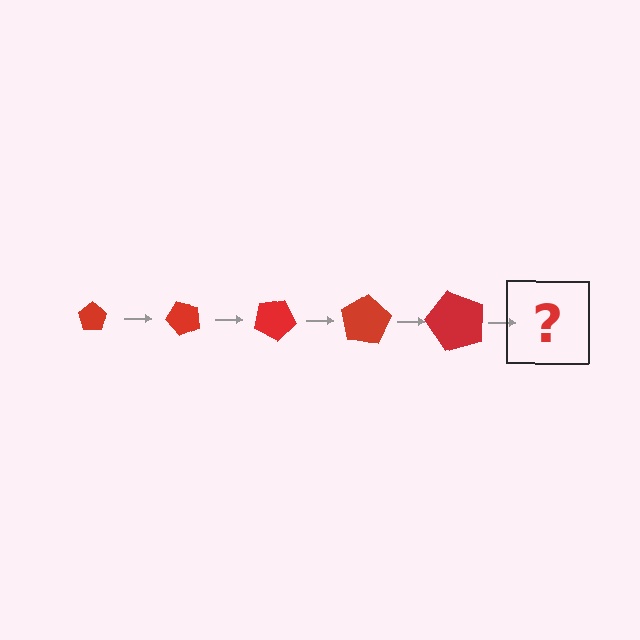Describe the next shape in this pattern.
It should be a pentagon, larger than the previous one and rotated 250 degrees from the start.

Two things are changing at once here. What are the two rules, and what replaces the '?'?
The two rules are that the pentagon grows larger each step and it rotates 50 degrees each step. The '?' should be a pentagon, larger than the previous one and rotated 250 degrees from the start.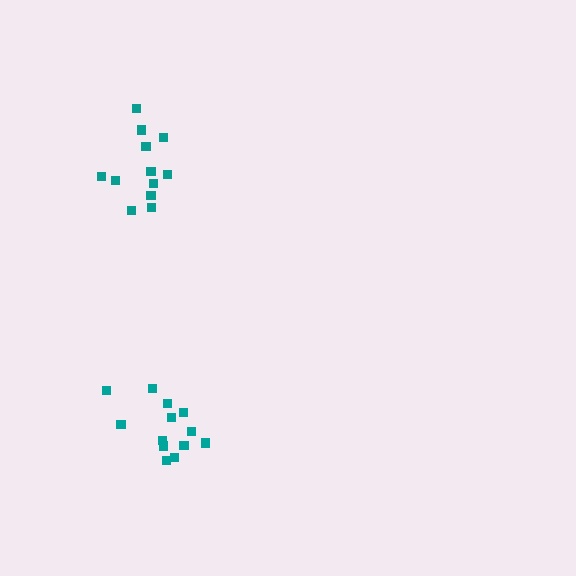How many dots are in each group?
Group 1: 12 dots, Group 2: 13 dots (25 total).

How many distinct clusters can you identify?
There are 2 distinct clusters.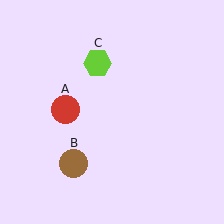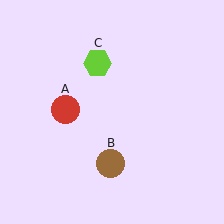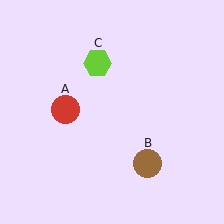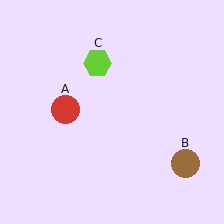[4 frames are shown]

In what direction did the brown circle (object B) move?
The brown circle (object B) moved right.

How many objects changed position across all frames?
1 object changed position: brown circle (object B).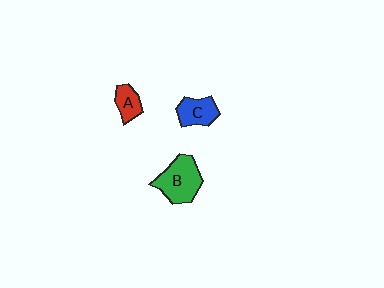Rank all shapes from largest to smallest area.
From largest to smallest: B (green), C (blue), A (red).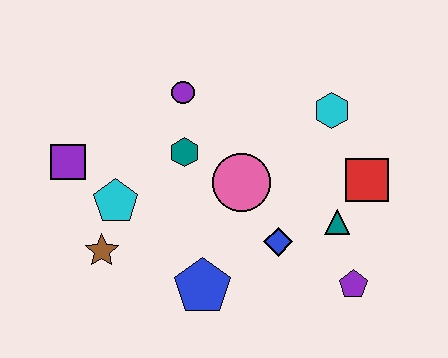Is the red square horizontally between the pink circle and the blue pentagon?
No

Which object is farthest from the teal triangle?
The purple square is farthest from the teal triangle.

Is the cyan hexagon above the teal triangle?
Yes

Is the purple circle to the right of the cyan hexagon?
No